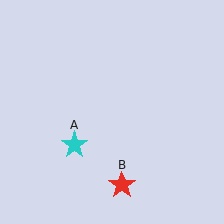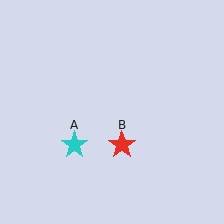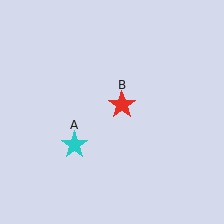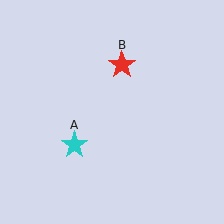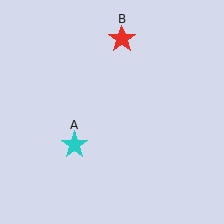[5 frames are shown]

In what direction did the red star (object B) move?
The red star (object B) moved up.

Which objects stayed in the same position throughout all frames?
Cyan star (object A) remained stationary.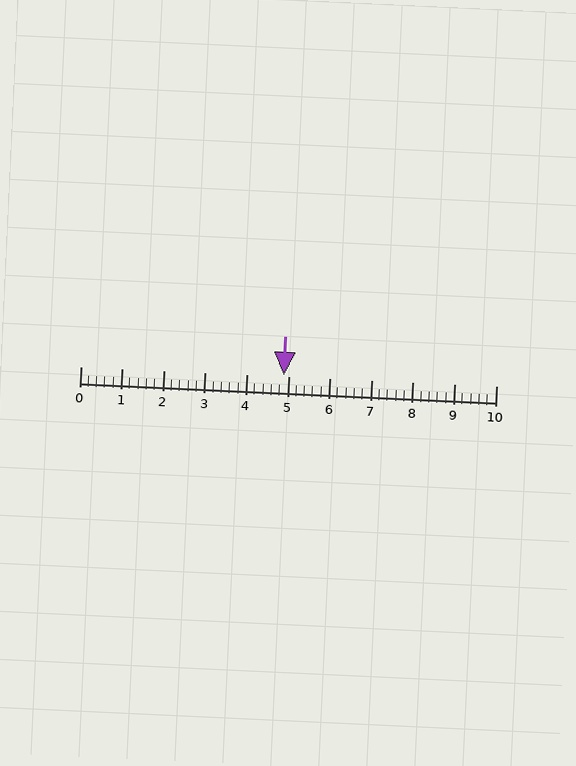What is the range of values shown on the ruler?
The ruler shows values from 0 to 10.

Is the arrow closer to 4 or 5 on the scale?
The arrow is closer to 5.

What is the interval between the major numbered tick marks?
The major tick marks are spaced 1 units apart.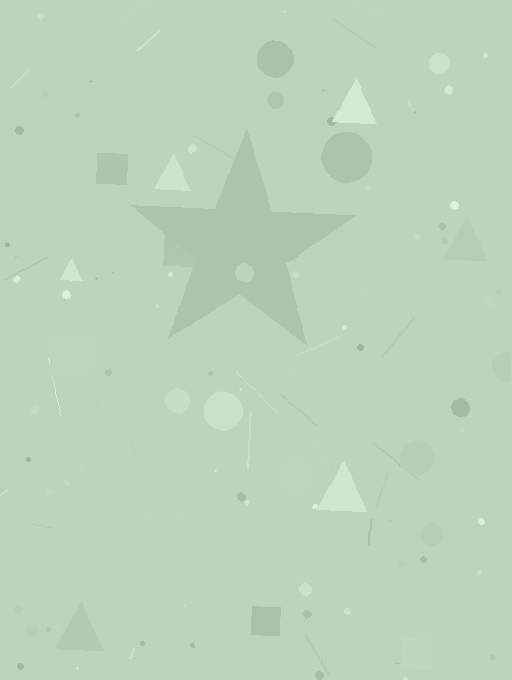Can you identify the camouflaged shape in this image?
The camouflaged shape is a star.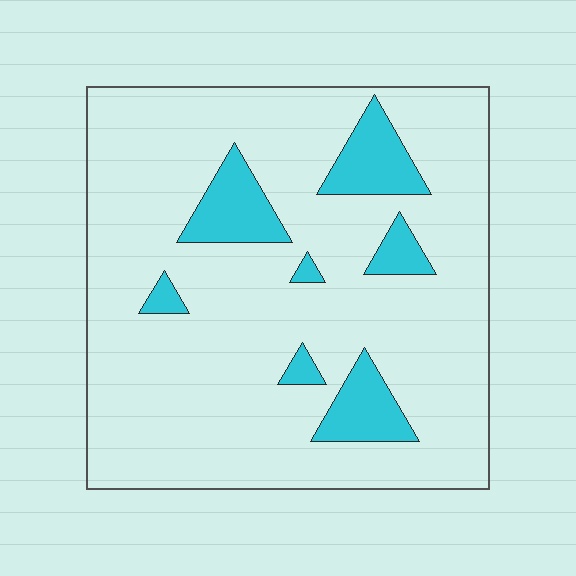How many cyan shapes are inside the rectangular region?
7.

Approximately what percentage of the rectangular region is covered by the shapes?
Approximately 15%.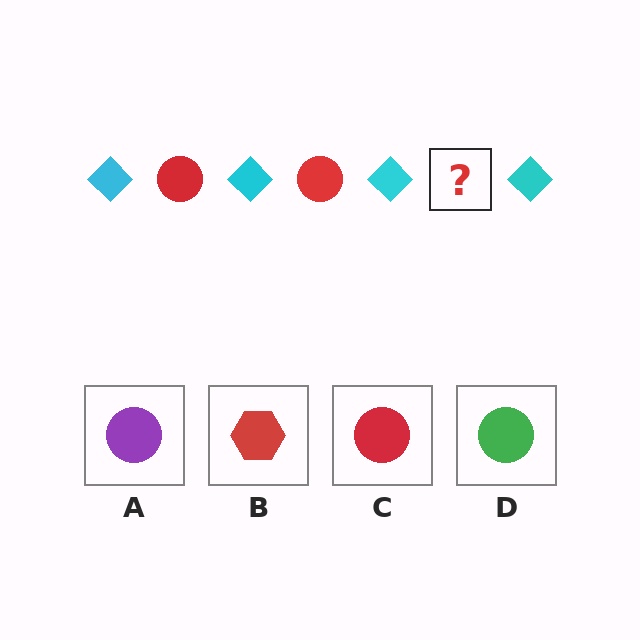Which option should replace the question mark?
Option C.